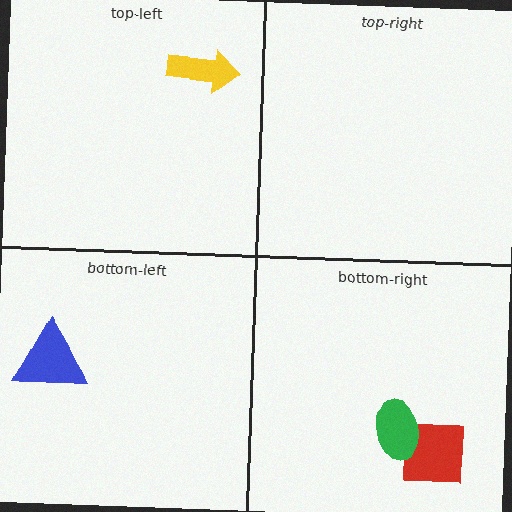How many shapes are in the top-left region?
1.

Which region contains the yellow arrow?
The top-left region.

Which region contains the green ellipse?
The bottom-right region.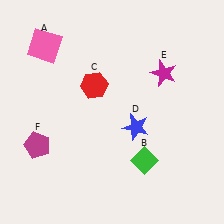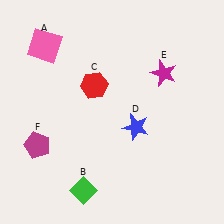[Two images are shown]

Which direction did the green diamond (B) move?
The green diamond (B) moved left.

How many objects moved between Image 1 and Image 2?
1 object moved between the two images.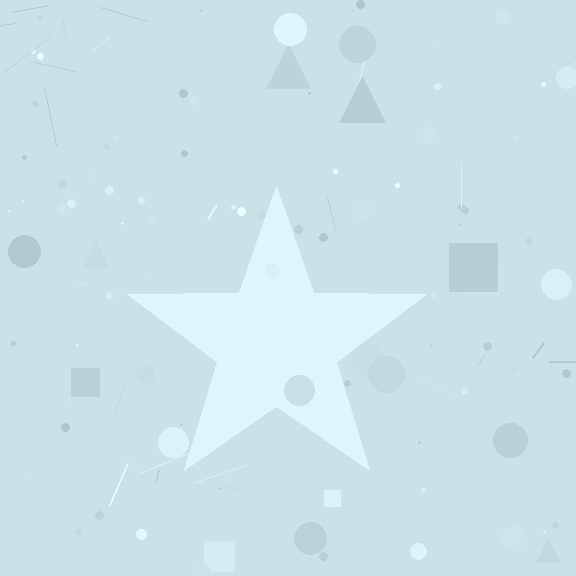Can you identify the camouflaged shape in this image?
The camouflaged shape is a star.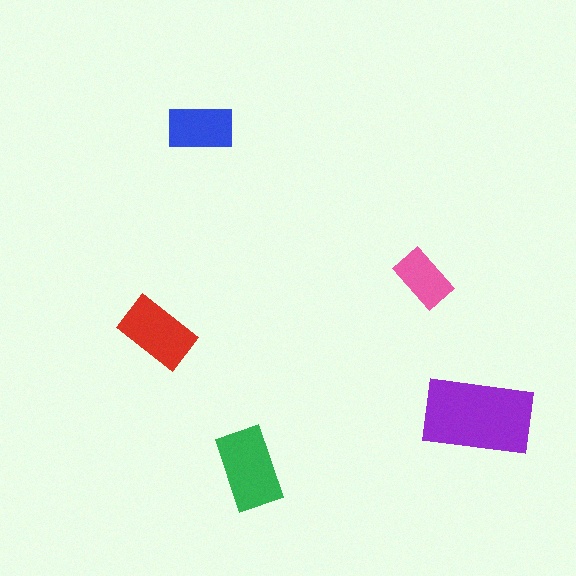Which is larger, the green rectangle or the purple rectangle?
The purple one.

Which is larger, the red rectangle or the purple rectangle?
The purple one.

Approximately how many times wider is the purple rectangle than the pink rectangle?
About 2 times wider.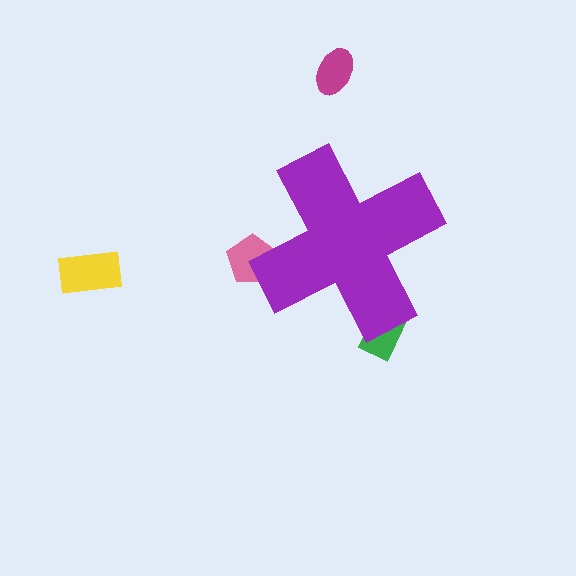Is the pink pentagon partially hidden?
Yes, the pink pentagon is partially hidden behind the purple cross.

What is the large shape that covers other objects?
A purple cross.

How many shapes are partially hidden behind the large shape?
2 shapes are partially hidden.